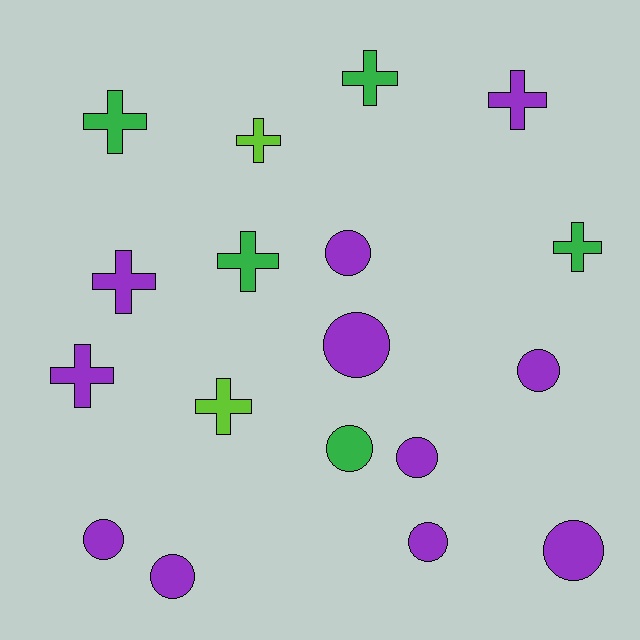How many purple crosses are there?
There are 3 purple crosses.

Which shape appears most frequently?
Circle, with 9 objects.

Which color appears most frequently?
Purple, with 11 objects.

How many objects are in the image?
There are 18 objects.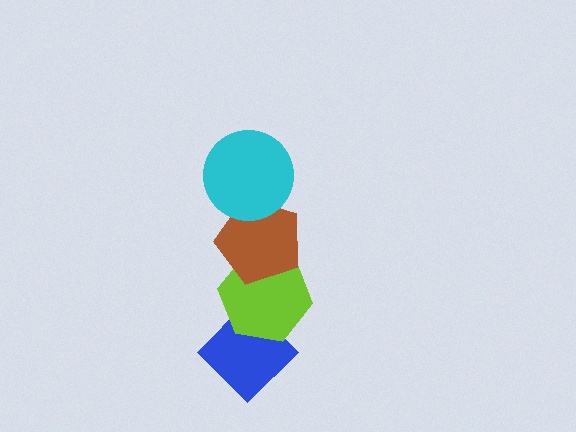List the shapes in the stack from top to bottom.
From top to bottom: the cyan circle, the brown pentagon, the lime hexagon, the blue diamond.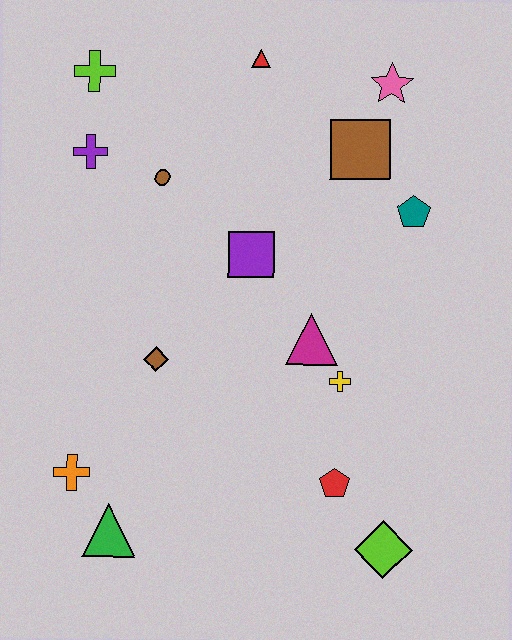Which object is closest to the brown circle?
The purple cross is closest to the brown circle.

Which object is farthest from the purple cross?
The lime diamond is farthest from the purple cross.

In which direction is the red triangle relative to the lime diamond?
The red triangle is above the lime diamond.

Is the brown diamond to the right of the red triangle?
No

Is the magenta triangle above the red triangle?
No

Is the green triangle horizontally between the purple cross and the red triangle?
Yes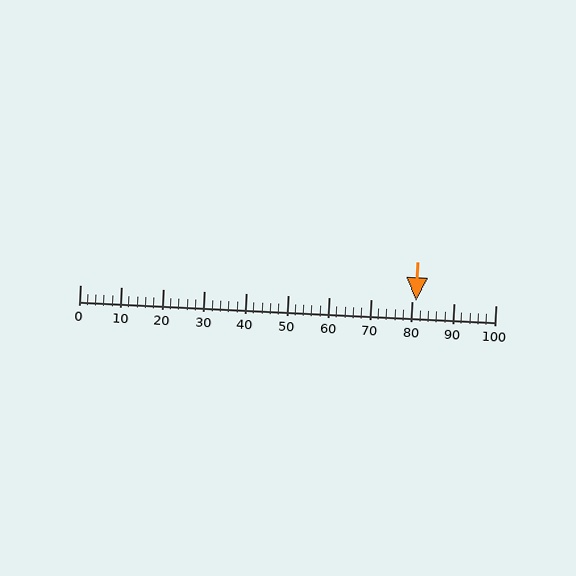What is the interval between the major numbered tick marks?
The major tick marks are spaced 10 units apart.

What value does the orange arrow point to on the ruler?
The orange arrow points to approximately 81.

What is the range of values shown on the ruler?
The ruler shows values from 0 to 100.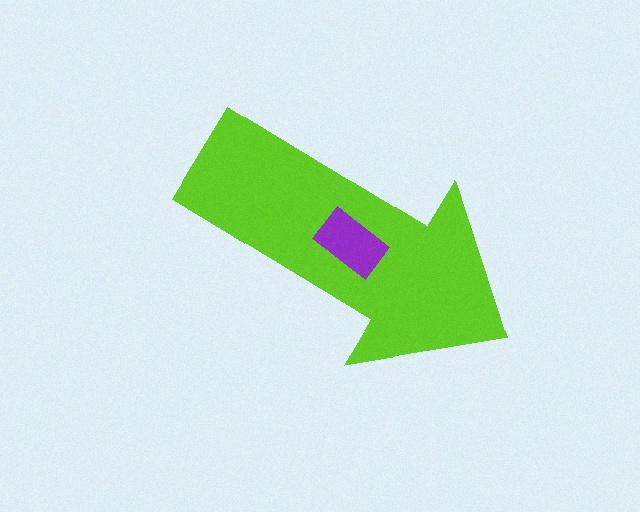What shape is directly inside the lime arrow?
The purple rectangle.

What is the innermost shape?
The purple rectangle.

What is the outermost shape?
The lime arrow.